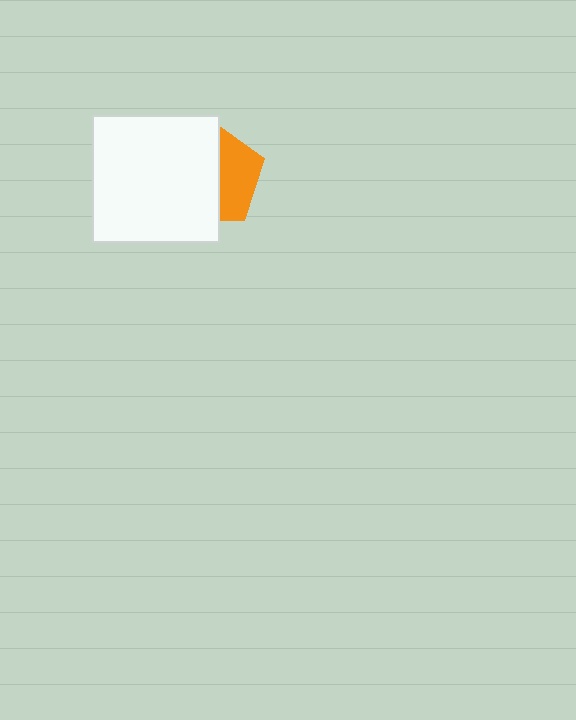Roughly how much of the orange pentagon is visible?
A small part of it is visible (roughly 40%).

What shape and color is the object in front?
The object in front is a white square.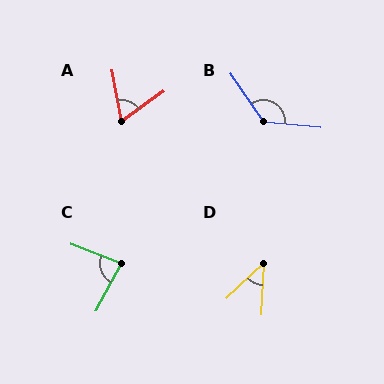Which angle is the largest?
B, at approximately 130 degrees.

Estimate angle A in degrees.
Approximately 66 degrees.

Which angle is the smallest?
D, at approximately 44 degrees.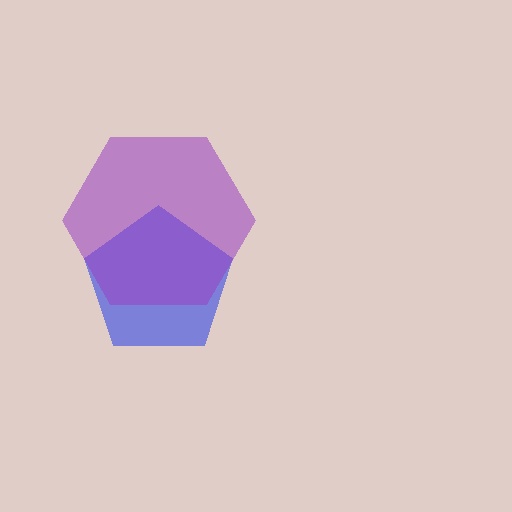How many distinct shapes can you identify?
There are 2 distinct shapes: a blue pentagon, a purple hexagon.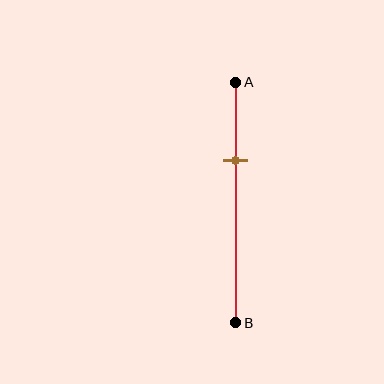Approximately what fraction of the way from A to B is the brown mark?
The brown mark is approximately 30% of the way from A to B.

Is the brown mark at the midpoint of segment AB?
No, the mark is at about 30% from A, not at the 50% midpoint.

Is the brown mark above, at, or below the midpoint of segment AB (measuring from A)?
The brown mark is above the midpoint of segment AB.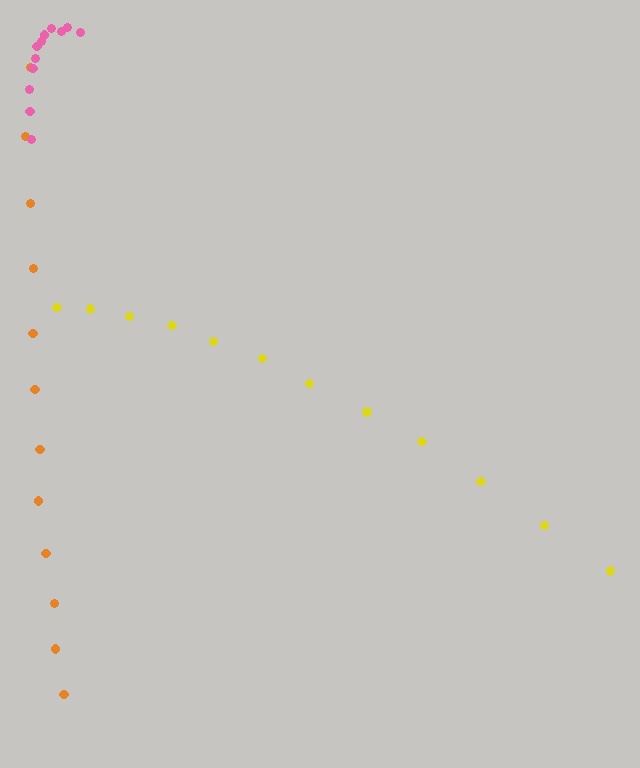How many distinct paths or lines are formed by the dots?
There are 3 distinct paths.